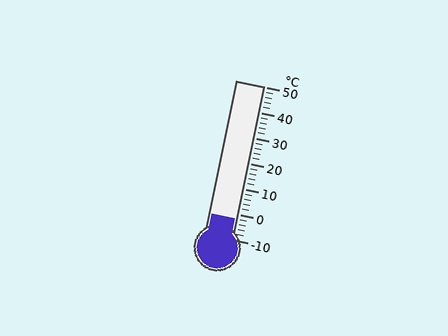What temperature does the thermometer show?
The thermometer shows approximately -2°C.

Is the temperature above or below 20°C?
The temperature is below 20°C.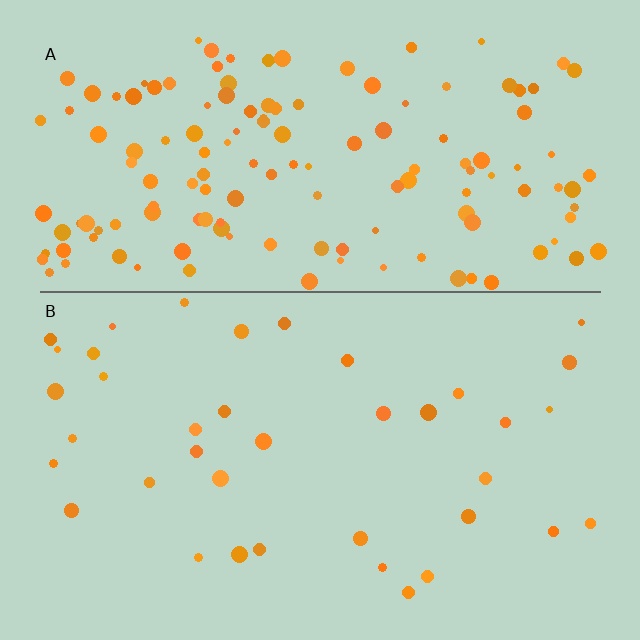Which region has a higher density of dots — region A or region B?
A (the top).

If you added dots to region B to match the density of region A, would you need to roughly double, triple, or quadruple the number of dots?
Approximately quadruple.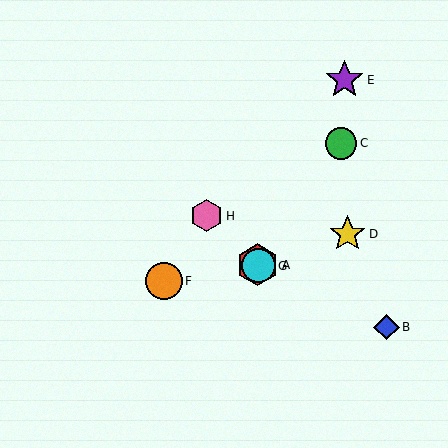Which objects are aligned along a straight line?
Objects A, G, H are aligned along a straight line.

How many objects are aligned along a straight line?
3 objects (A, G, H) are aligned along a straight line.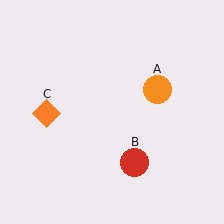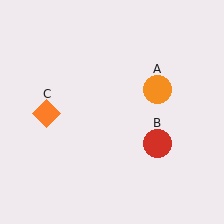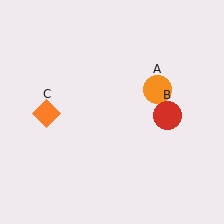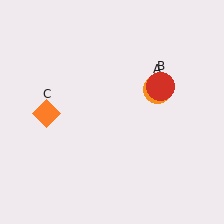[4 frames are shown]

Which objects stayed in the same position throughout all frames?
Orange circle (object A) and orange diamond (object C) remained stationary.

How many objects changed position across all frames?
1 object changed position: red circle (object B).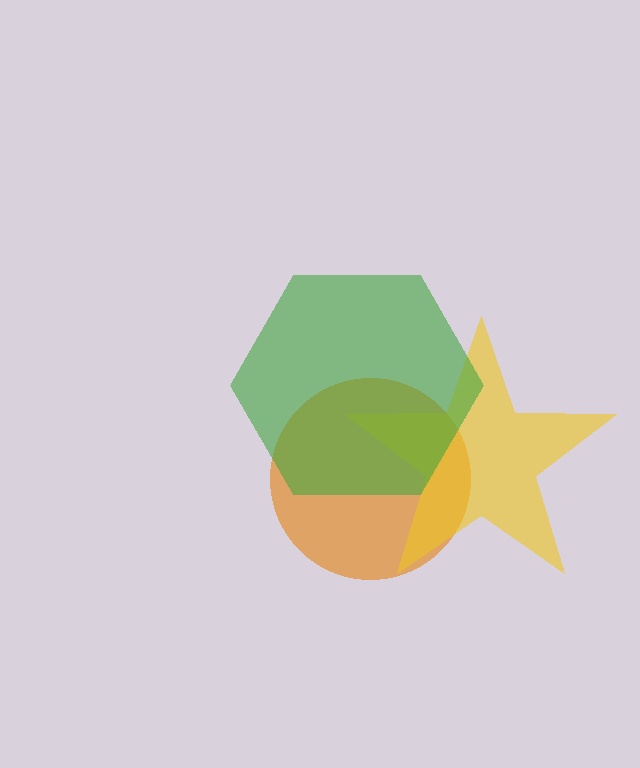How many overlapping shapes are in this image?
There are 3 overlapping shapes in the image.